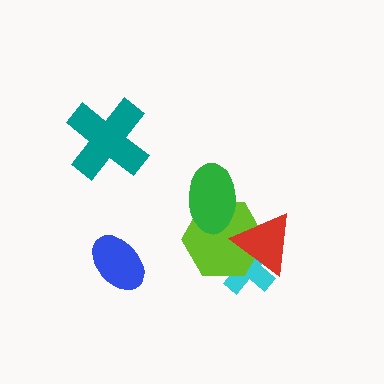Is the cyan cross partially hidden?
Yes, it is partially covered by another shape.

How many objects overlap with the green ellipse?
1 object overlaps with the green ellipse.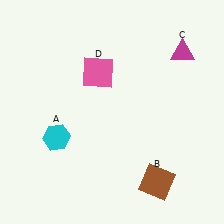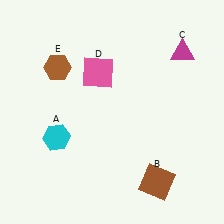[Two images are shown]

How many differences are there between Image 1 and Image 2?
There is 1 difference between the two images.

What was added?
A brown hexagon (E) was added in Image 2.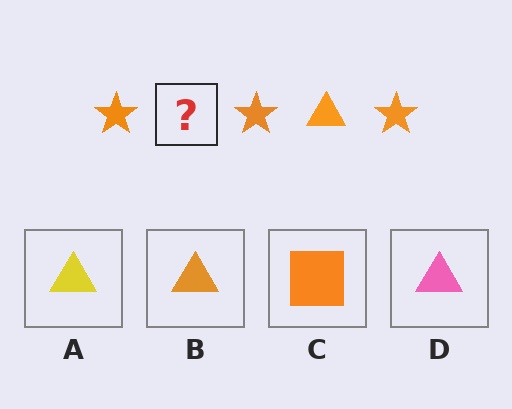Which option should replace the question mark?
Option B.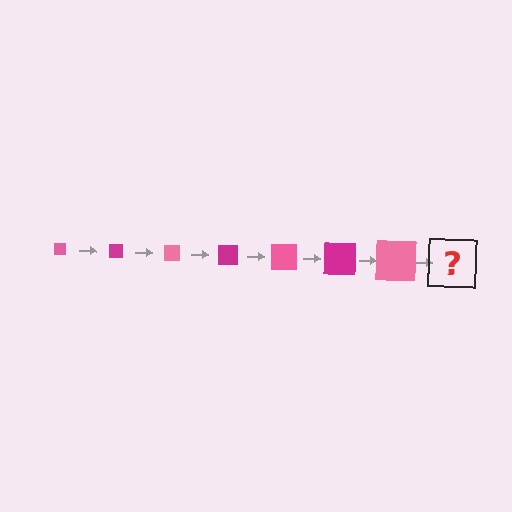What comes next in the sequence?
The next element should be a magenta square, larger than the previous one.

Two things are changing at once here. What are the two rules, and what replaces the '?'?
The two rules are that the square grows larger each step and the color cycles through pink and magenta. The '?' should be a magenta square, larger than the previous one.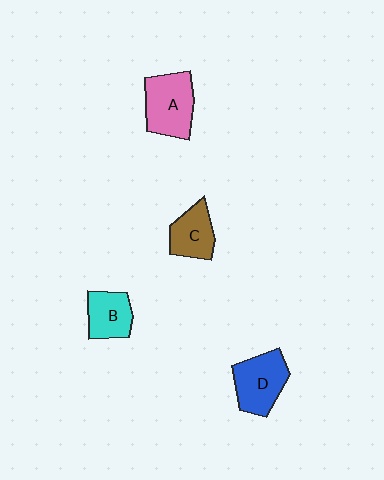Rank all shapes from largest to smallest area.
From largest to smallest: A (pink), D (blue), B (cyan), C (brown).